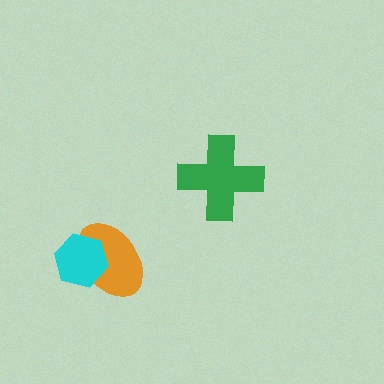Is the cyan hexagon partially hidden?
No, no other shape covers it.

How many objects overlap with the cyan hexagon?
1 object overlaps with the cyan hexagon.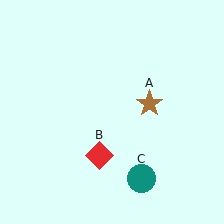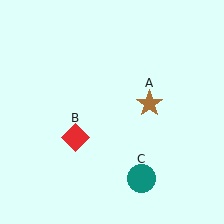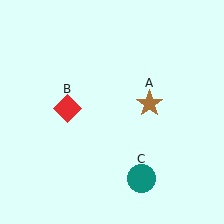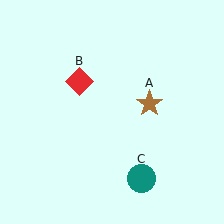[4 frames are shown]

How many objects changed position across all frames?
1 object changed position: red diamond (object B).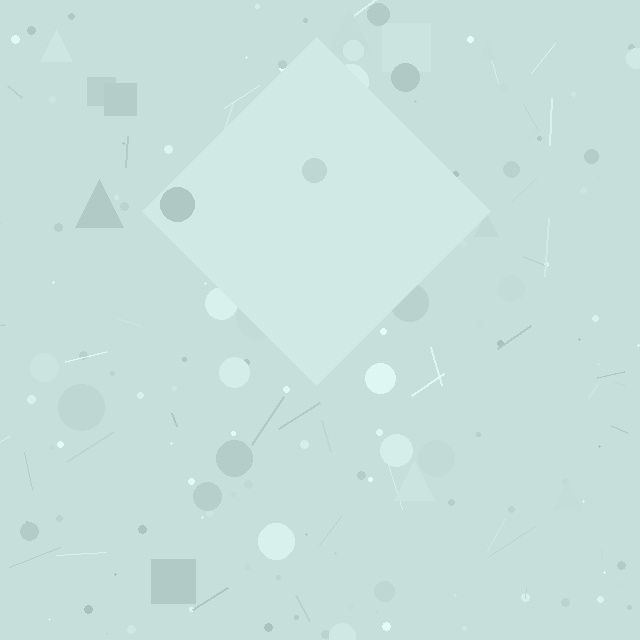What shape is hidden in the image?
A diamond is hidden in the image.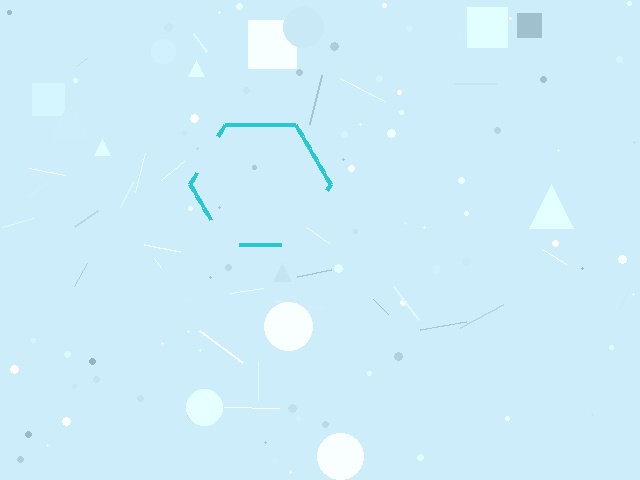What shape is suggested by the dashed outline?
The dashed outline suggests a hexagon.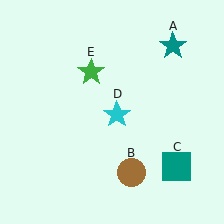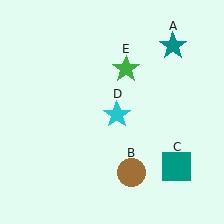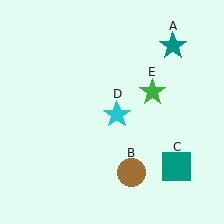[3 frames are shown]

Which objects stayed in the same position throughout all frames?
Teal star (object A) and brown circle (object B) and teal square (object C) and cyan star (object D) remained stationary.